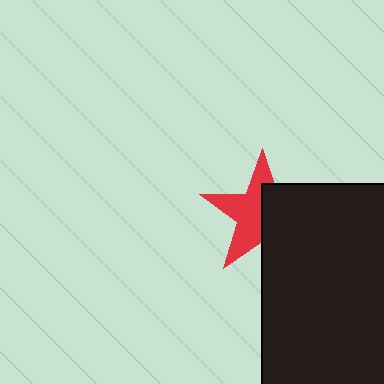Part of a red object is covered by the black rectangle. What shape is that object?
It is a star.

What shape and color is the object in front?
The object in front is a black rectangle.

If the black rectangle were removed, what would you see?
You would see the complete red star.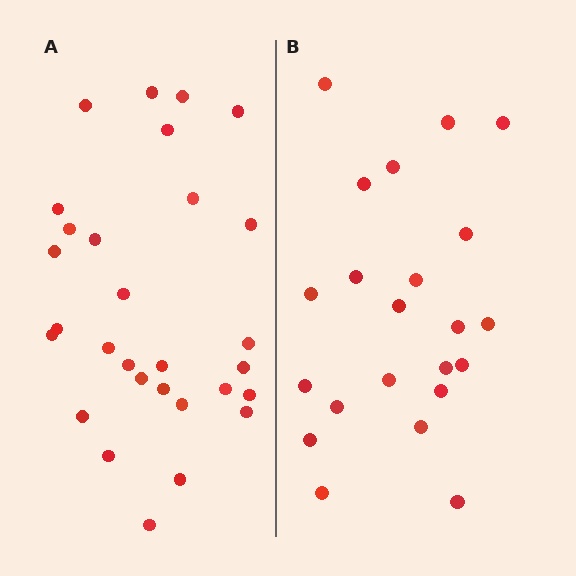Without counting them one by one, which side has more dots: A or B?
Region A (the left region) has more dots.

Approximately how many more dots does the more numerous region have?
Region A has roughly 8 or so more dots than region B.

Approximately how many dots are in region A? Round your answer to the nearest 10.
About 30 dots. (The exact count is 29, which rounds to 30.)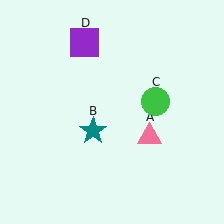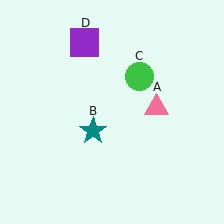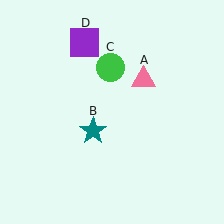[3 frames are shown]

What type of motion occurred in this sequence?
The pink triangle (object A), green circle (object C) rotated counterclockwise around the center of the scene.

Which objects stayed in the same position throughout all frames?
Teal star (object B) and purple square (object D) remained stationary.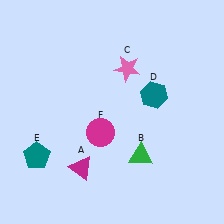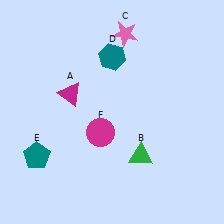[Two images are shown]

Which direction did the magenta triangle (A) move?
The magenta triangle (A) moved up.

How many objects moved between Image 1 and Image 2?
3 objects moved between the two images.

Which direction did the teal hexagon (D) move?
The teal hexagon (D) moved left.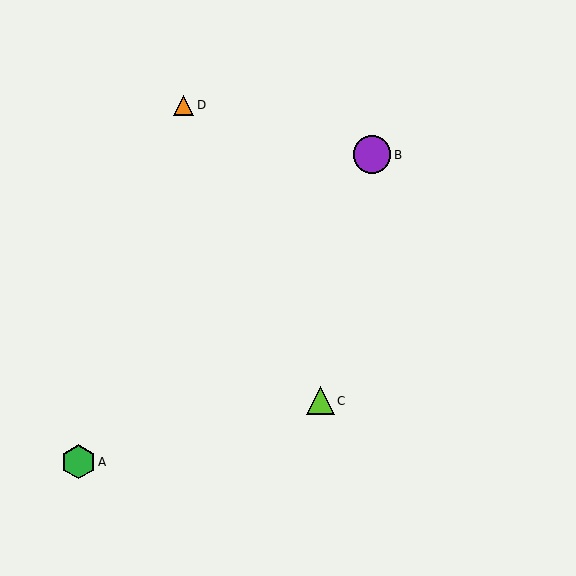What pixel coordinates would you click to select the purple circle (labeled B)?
Click at (372, 155) to select the purple circle B.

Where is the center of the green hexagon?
The center of the green hexagon is at (78, 462).